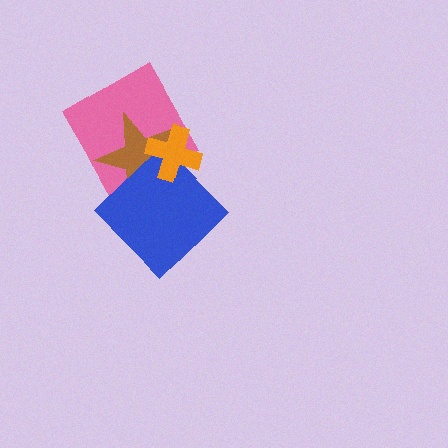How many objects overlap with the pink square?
3 objects overlap with the pink square.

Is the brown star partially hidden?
Yes, it is partially covered by another shape.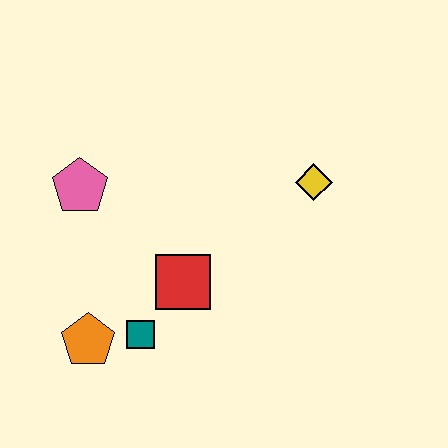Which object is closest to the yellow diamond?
The red square is closest to the yellow diamond.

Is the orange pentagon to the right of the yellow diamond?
No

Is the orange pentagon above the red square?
No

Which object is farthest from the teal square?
The yellow diamond is farthest from the teal square.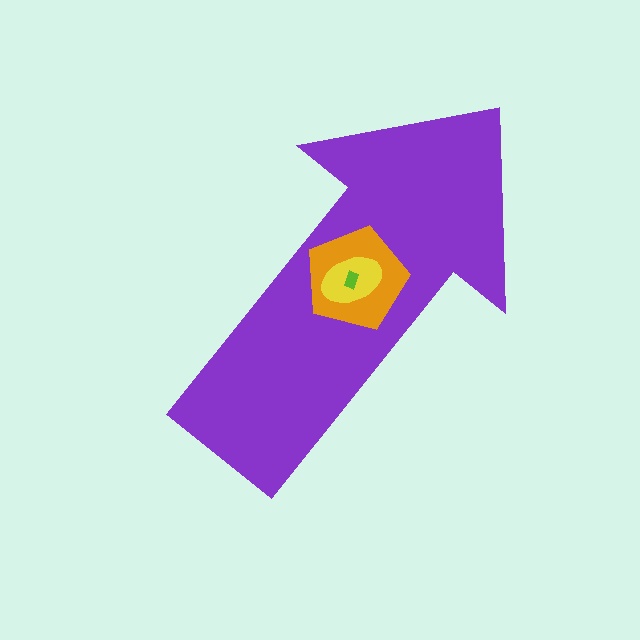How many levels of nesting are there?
4.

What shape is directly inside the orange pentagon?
The yellow ellipse.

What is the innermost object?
The lime rectangle.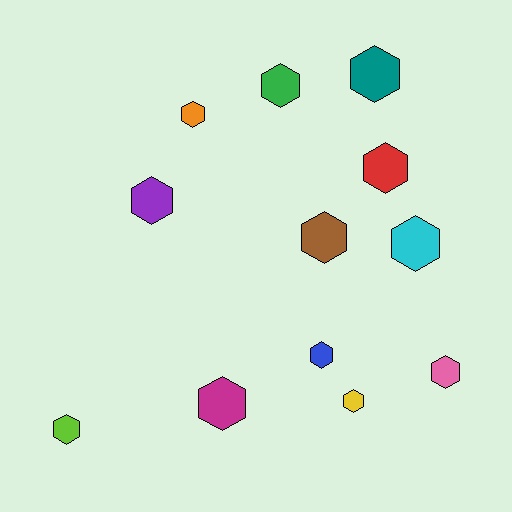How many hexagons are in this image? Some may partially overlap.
There are 12 hexagons.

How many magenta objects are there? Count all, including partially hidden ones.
There is 1 magenta object.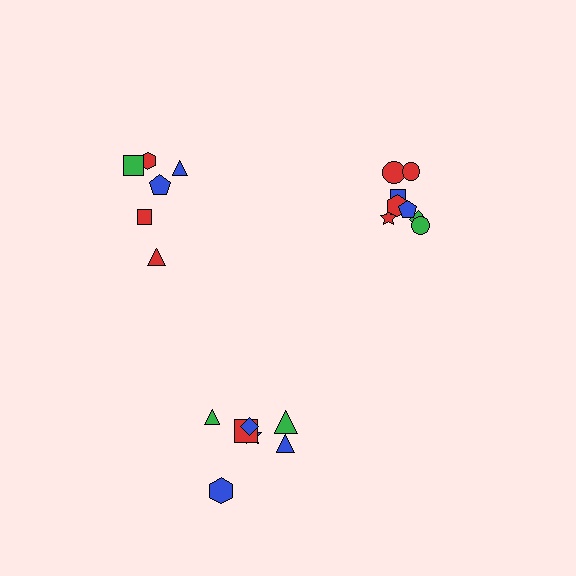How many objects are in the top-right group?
There are 8 objects.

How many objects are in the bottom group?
There are 7 objects.